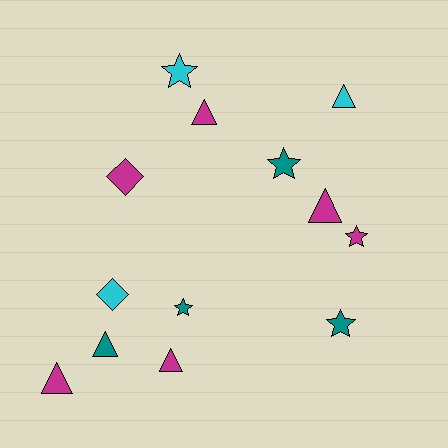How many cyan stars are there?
There is 1 cyan star.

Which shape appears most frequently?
Triangle, with 6 objects.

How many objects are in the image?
There are 13 objects.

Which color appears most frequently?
Magenta, with 6 objects.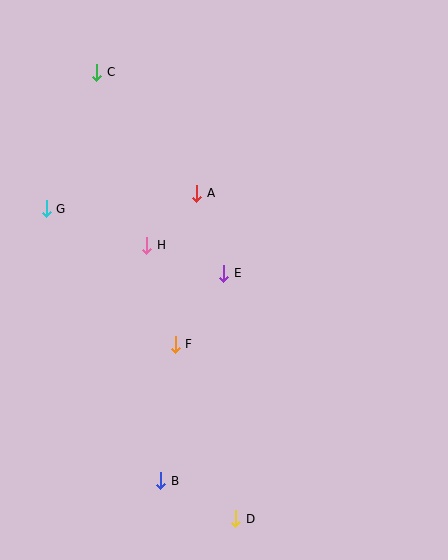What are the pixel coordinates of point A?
Point A is at (197, 193).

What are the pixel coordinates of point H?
Point H is at (147, 245).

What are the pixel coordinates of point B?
Point B is at (160, 481).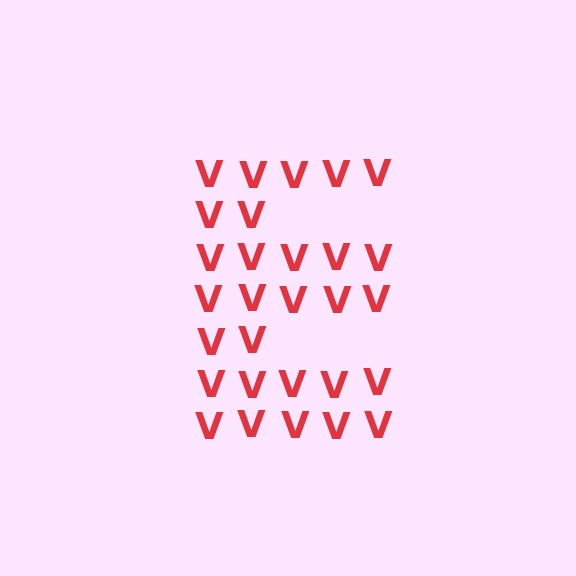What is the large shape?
The large shape is the letter E.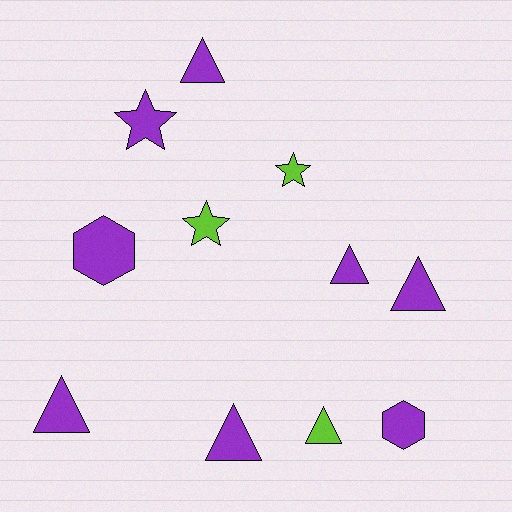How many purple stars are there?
There is 1 purple star.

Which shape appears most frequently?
Triangle, with 6 objects.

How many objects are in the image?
There are 11 objects.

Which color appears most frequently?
Purple, with 8 objects.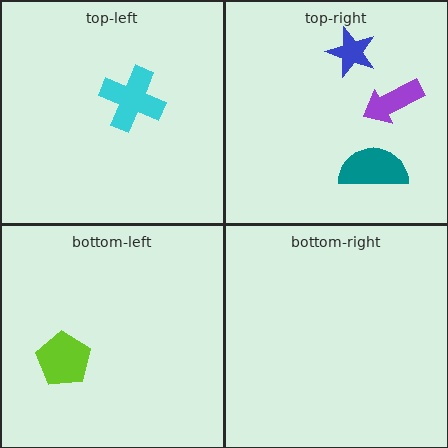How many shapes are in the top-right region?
3.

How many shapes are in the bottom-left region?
1.